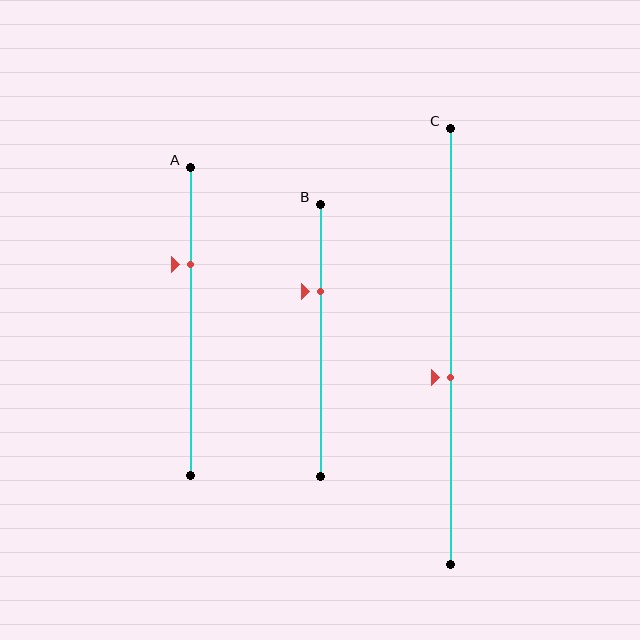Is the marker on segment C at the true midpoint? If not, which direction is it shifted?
No, the marker on segment C is shifted downward by about 7% of the segment length.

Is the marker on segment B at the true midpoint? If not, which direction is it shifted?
No, the marker on segment B is shifted upward by about 18% of the segment length.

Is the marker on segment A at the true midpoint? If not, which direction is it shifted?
No, the marker on segment A is shifted upward by about 18% of the segment length.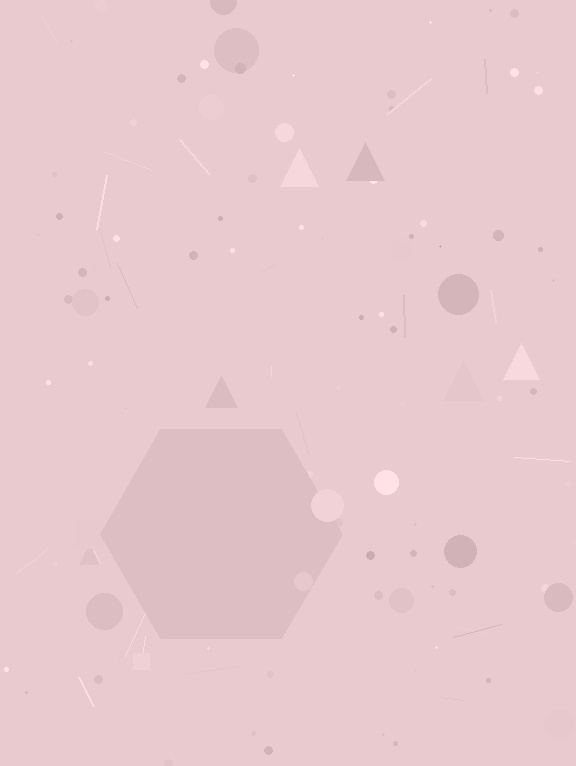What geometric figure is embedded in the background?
A hexagon is embedded in the background.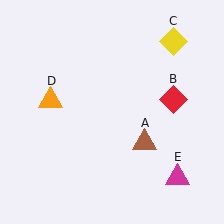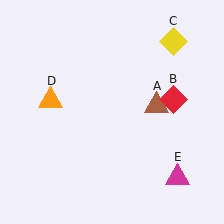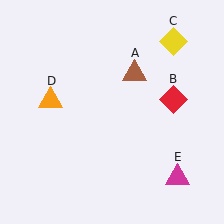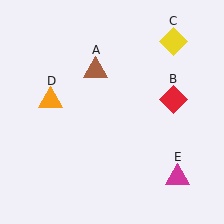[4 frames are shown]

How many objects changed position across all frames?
1 object changed position: brown triangle (object A).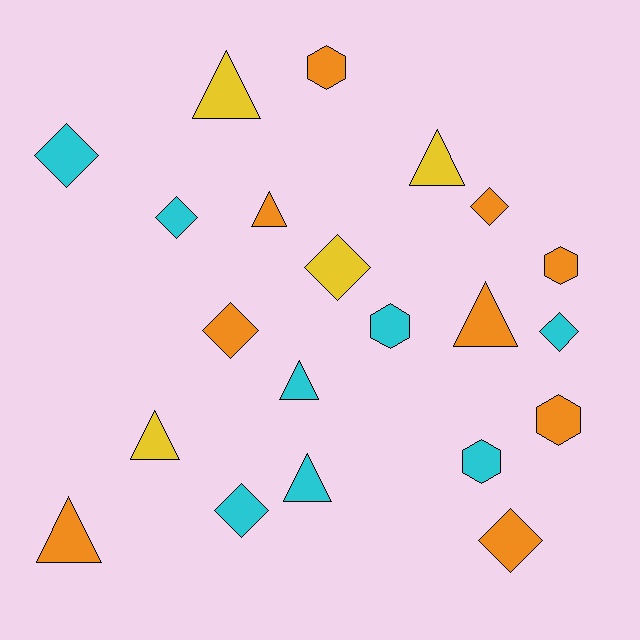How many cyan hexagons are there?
There are 2 cyan hexagons.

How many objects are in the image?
There are 21 objects.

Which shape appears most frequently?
Triangle, with 8 objects.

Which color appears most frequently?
Orange, with 9 objects.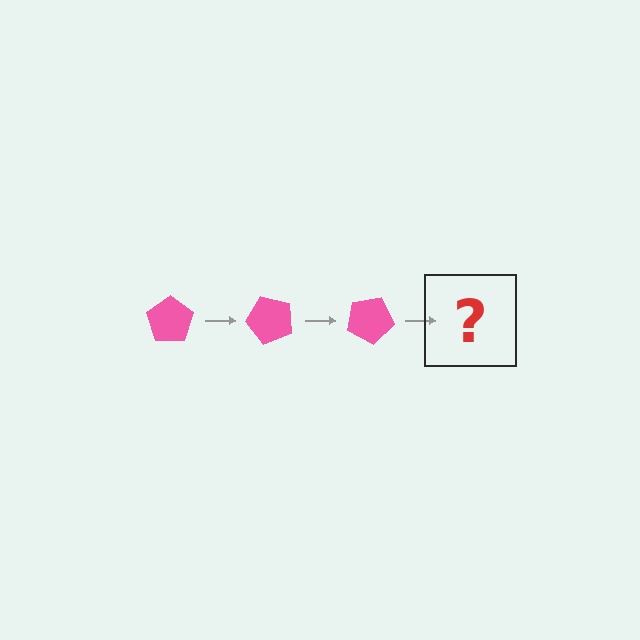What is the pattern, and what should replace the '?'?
The pattern is that the pentagon rotates 50 degrees each step. The '?' should be a pink pentagon rotated 150 degrees.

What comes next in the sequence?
The next element should be a pink pentagon rotated 150 degrees.